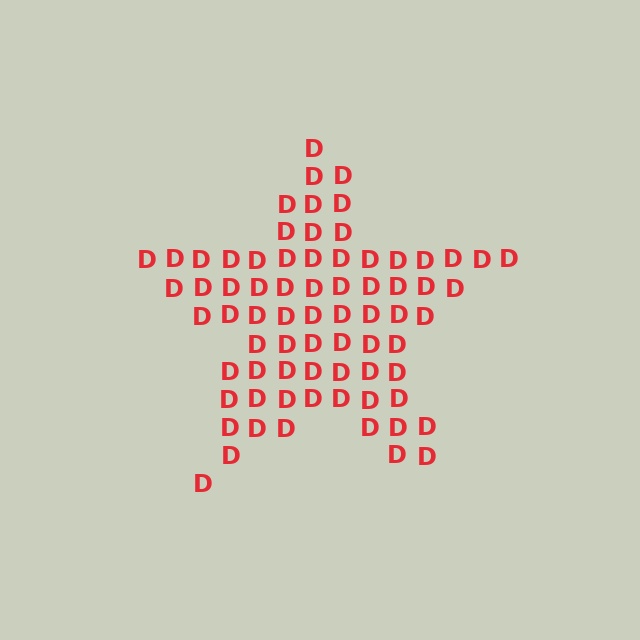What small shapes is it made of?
It is made of small letter D's.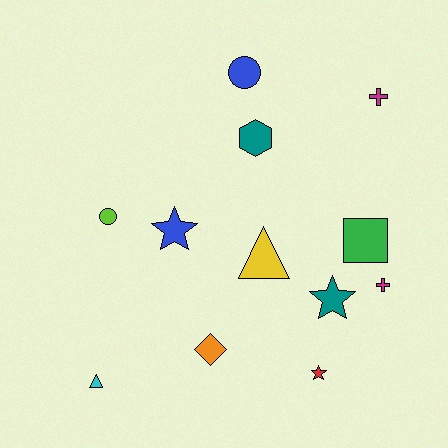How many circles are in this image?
There are 2 circles.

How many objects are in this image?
There are 12 objects.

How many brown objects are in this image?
There are no brown objects.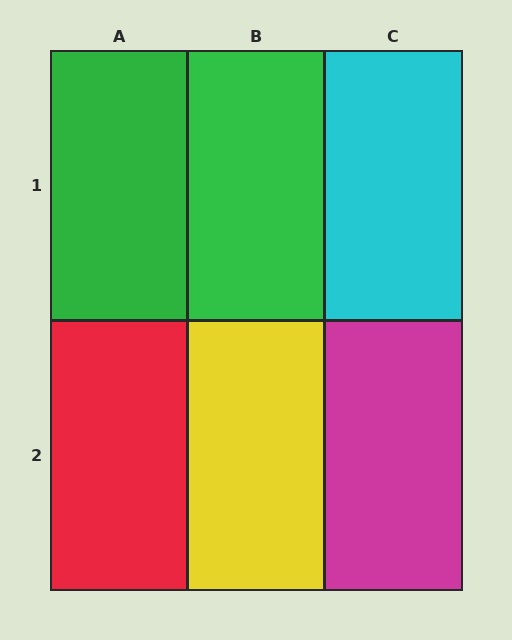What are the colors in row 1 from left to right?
Green, green, cyan.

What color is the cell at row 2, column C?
Magenta.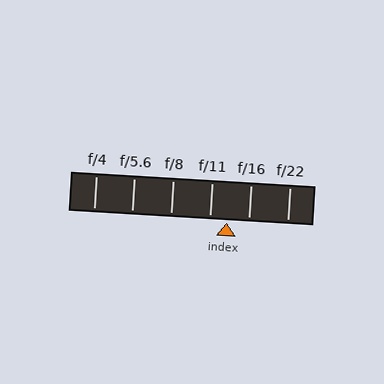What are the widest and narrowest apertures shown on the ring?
The widest aperture shown is f/4 and the narrowest is f/22.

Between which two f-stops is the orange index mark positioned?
The index mark is between f/11 and f/16.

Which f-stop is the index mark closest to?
The index mark is closest to f/11.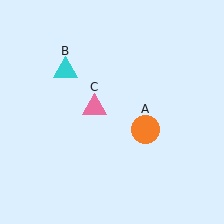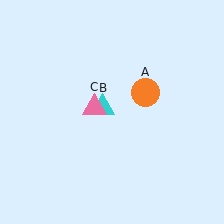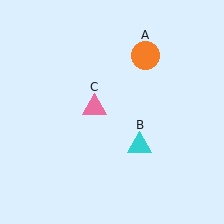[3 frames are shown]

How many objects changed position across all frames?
2 objects changed position: orange circle (object A), cyan triangle (object B).